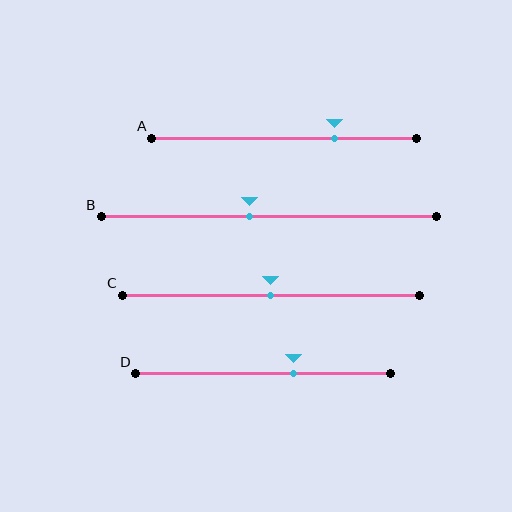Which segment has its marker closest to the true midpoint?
Segment C has its marker closest to the true midpoint.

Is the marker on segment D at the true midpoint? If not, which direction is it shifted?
No, the marker on segment D is shifted to the right by about 12% of the segment length.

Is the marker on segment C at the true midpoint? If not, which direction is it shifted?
Yes, the marker on segment C is at the true midpoint.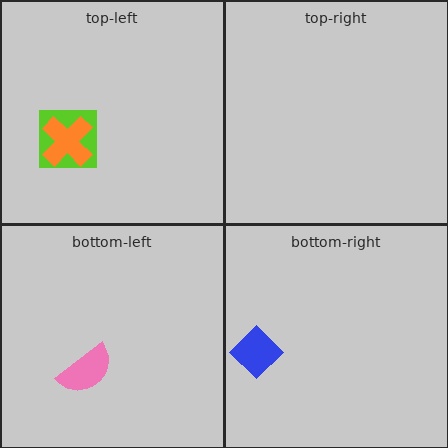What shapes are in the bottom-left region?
The pink semicircle.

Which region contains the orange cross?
The top-left region.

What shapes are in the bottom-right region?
The blue diamond.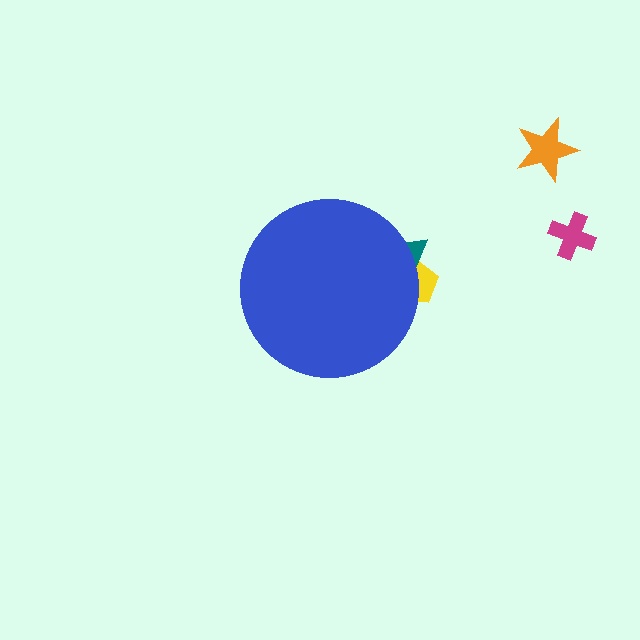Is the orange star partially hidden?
No, the orange star is fully visible.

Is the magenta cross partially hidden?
No, the magenta cross is fully visible.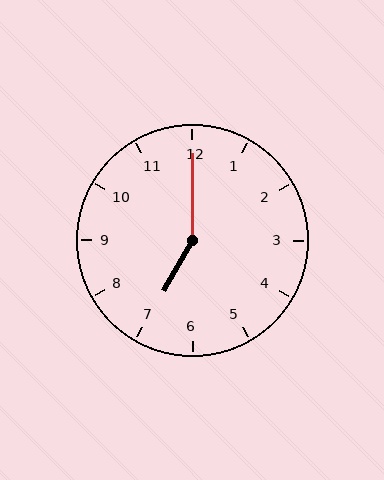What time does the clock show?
7:00.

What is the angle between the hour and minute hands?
Approximately 150 degrees.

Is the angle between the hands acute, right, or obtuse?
It is obtuse.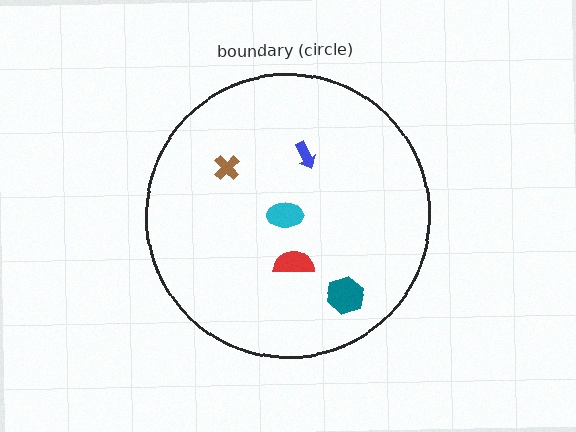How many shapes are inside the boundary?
5 inside, 0 outside.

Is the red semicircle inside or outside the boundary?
Inside.